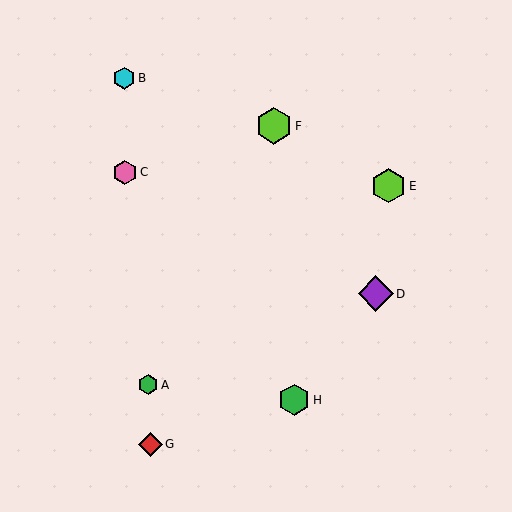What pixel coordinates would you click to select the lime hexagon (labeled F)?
Click at (274, 126) to select the lime hexagon F.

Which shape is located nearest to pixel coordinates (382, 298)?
The purple diamond (labeled D) at (376, 294) is nearest to that location.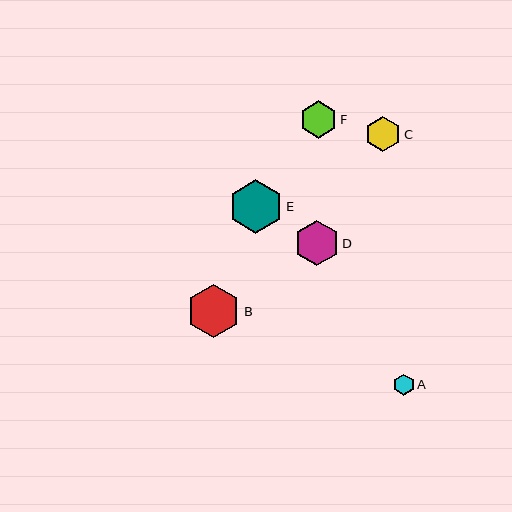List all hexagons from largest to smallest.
From largest to smallest: E, B, D, F, C, A.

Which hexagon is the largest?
Hexagon E is the largest with a size of approximately 54 pixels.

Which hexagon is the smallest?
Hexagon A is the smallest with a size of approximately 21 pixels.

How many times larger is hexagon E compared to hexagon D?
Hexagon E is approximately 1.2 times the size of hexagon D.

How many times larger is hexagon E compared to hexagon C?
Hexagon E is approximately 1.5 times the size of hexagon C.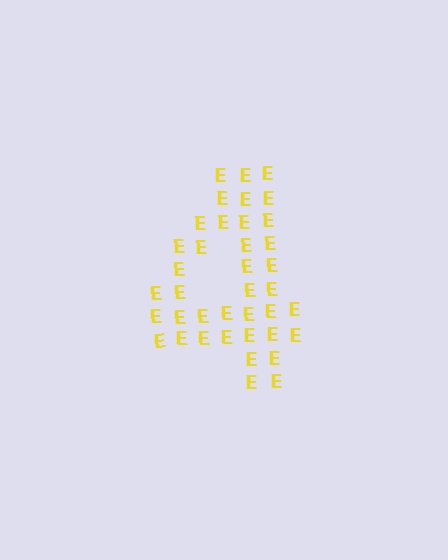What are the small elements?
The small elements are letter E's.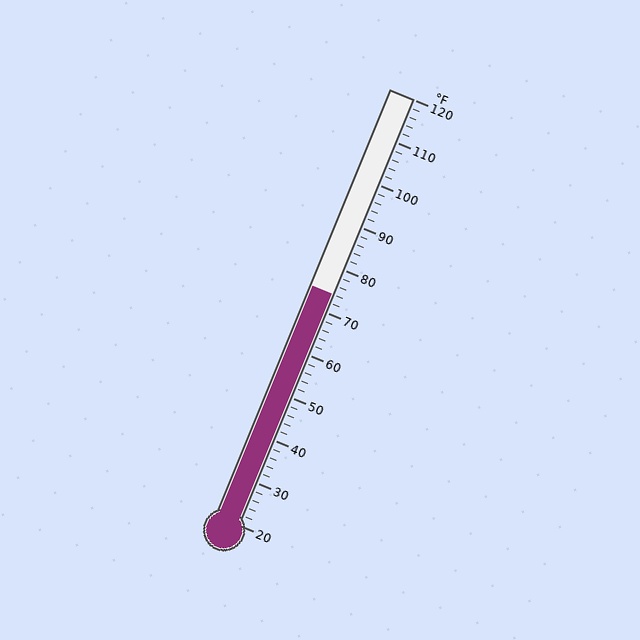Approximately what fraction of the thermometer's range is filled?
The thermometer is filled to approximately 55% of its range.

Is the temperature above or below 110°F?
The temperature is below 110°F.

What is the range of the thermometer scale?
The thermometer scale ranges from 20°F to 120°F.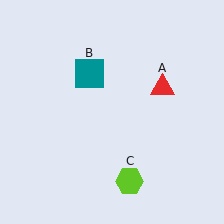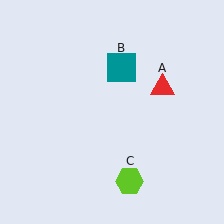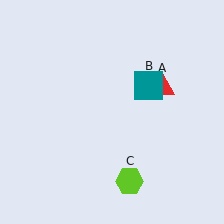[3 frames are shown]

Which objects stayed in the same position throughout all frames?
Red triangle (object A) and lime hexagon (object C) remained stationary.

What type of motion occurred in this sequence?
The teal square (object B) rotated clockwise around the center of the scene.